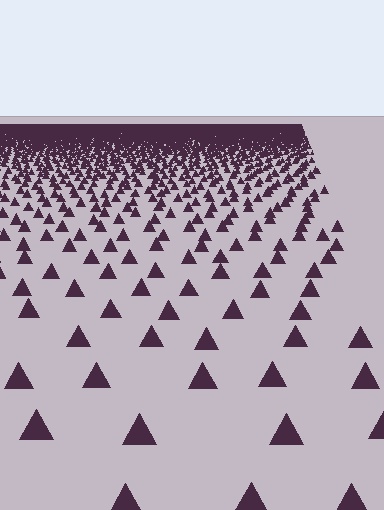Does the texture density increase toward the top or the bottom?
Density increases toward the top.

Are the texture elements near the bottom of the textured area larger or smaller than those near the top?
Larger. Near the bottom, elements are closer to the viewer and appear at a bigger on-screen size.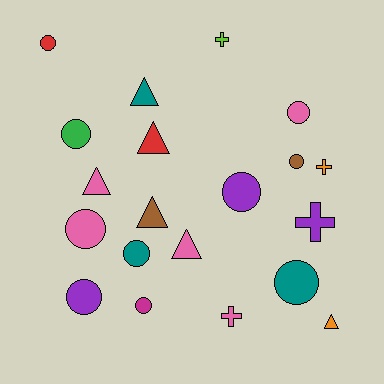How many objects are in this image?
There are 20 objects.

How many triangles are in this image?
There are 6 triangles.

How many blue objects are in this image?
There are no blue objects.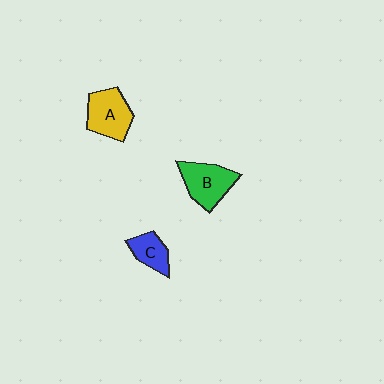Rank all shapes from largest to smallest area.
From largest to smallest: B (green), A (yellow), C (blue).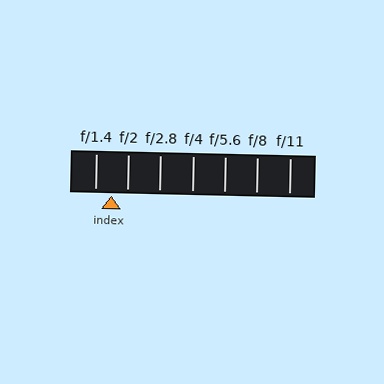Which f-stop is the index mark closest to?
The index mark is closest to f/2.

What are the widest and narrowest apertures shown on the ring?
The widest aperture shown is f/1.4 and the narrowest is f/11.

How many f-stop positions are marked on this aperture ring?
There are 7 f-stop positions marked.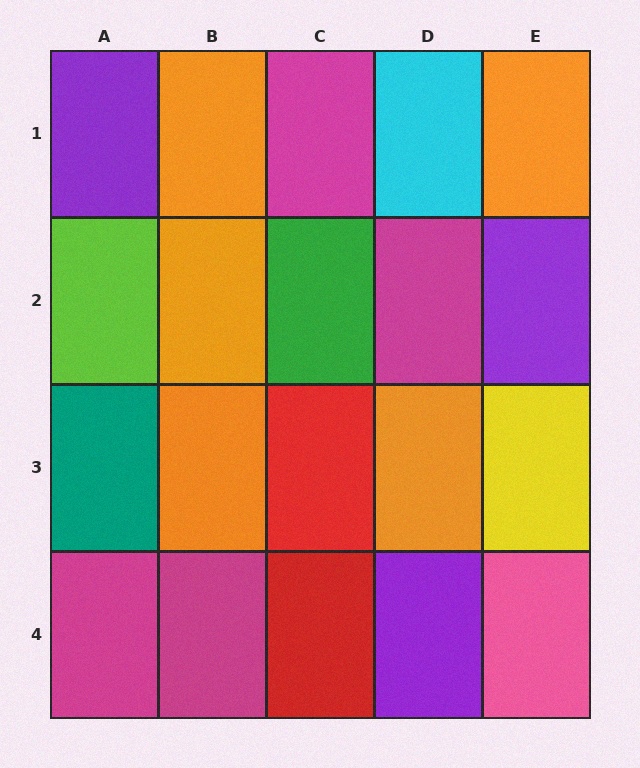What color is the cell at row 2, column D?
Magenta.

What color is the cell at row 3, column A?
Teal.